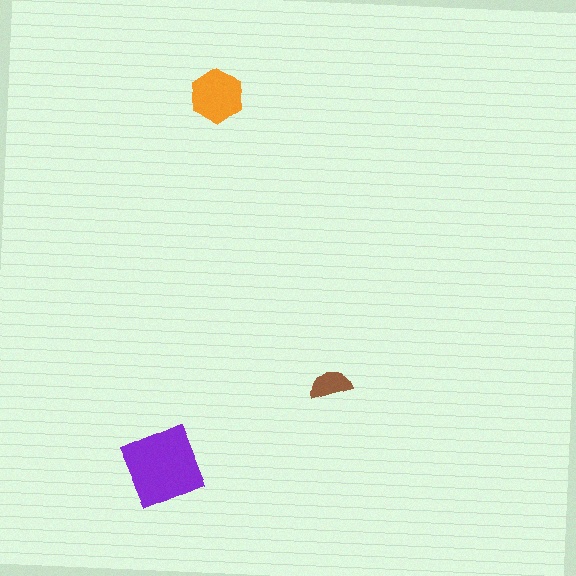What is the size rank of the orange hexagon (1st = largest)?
2nd.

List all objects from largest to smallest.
The purple square, the orange hexagon, the brown semicircle.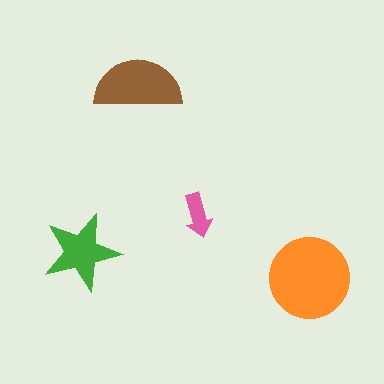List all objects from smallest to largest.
The pink arrow, the green star, the brown semicircle, the orange circle.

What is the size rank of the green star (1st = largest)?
3rd.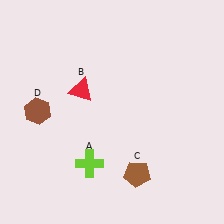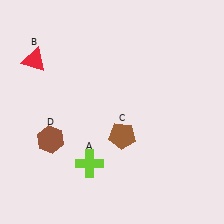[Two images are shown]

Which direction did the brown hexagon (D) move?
The brown hexagon (D) moved down.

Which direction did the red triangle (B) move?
The red triangle (B) moved left.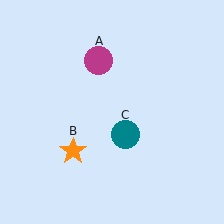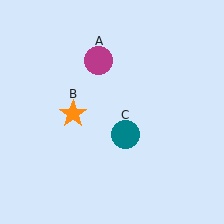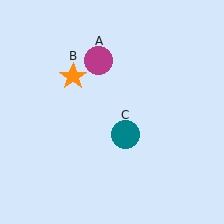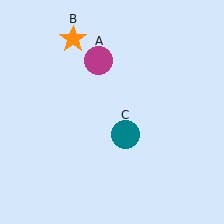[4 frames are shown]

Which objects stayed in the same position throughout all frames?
Magenta circle (object A) and teal circle (object C) remained stationary.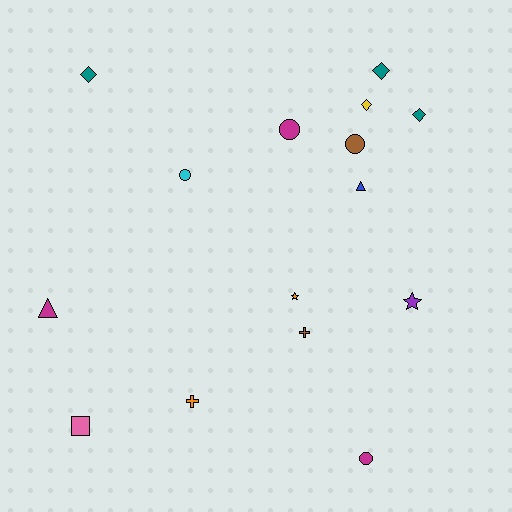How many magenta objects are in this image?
There are 3 magenta objects.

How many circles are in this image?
There are 4 circles.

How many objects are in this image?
There are 15 objects.